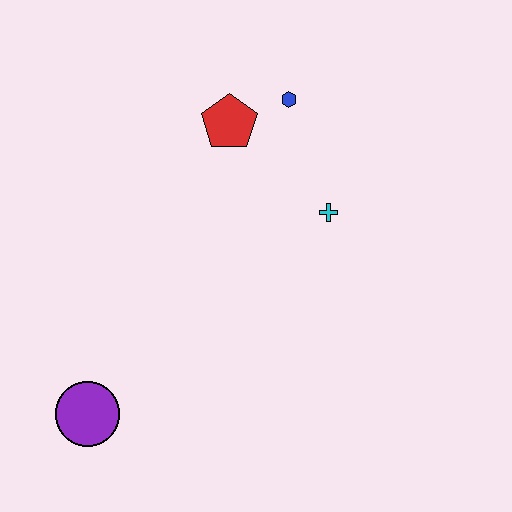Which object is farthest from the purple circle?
The blue hexagon is farthest from the purple circle.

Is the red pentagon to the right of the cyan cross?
No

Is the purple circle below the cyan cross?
Yes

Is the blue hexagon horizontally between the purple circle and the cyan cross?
Yes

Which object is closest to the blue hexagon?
The red pentagon is closest to the blue hexagon.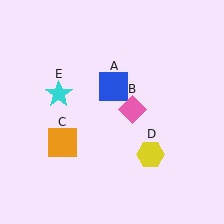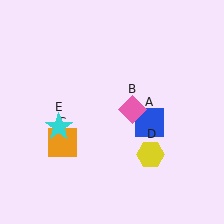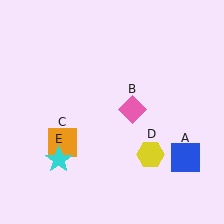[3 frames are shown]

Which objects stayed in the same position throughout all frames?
Pink diamond (object B) and orange square (object C) and yellow hexagon (object D) remained stationary.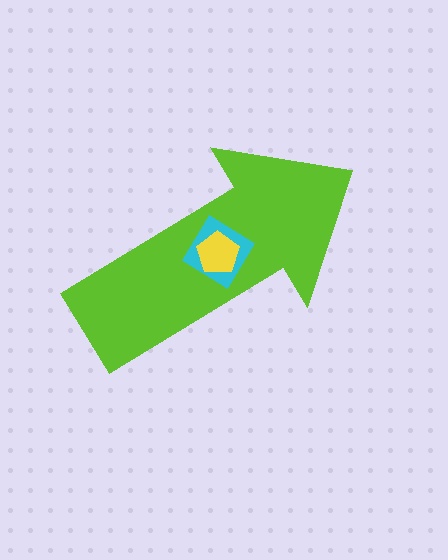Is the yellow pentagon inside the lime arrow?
Yes.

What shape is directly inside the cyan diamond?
The yellow pentagon.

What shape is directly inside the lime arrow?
The cyan diamond.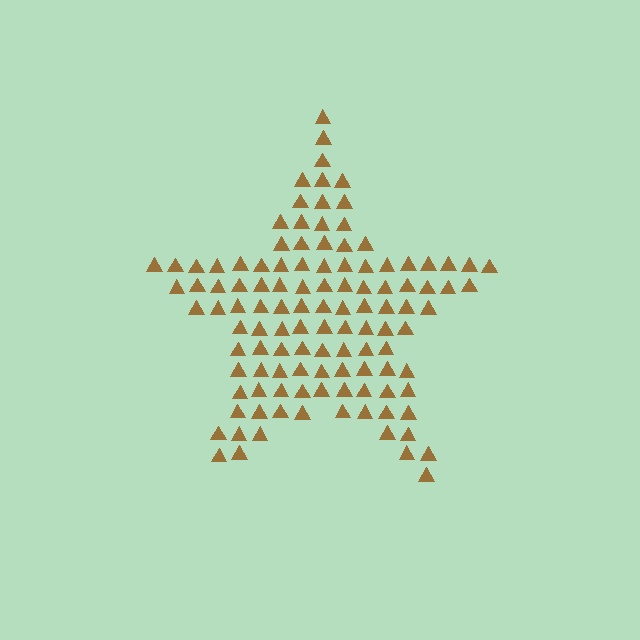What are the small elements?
The small elements are triangles.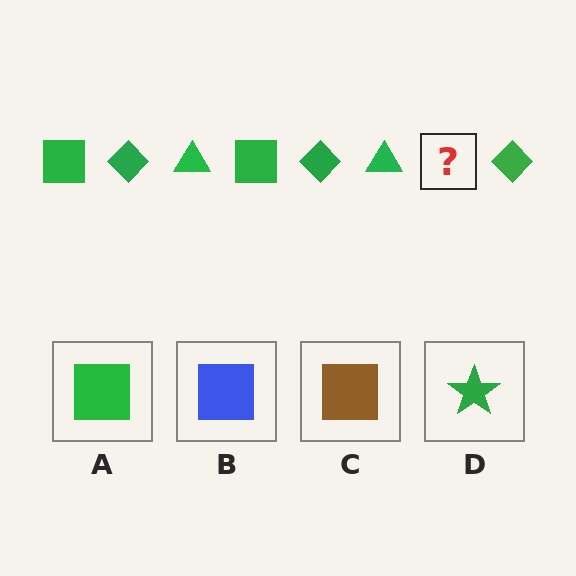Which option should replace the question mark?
Option A.